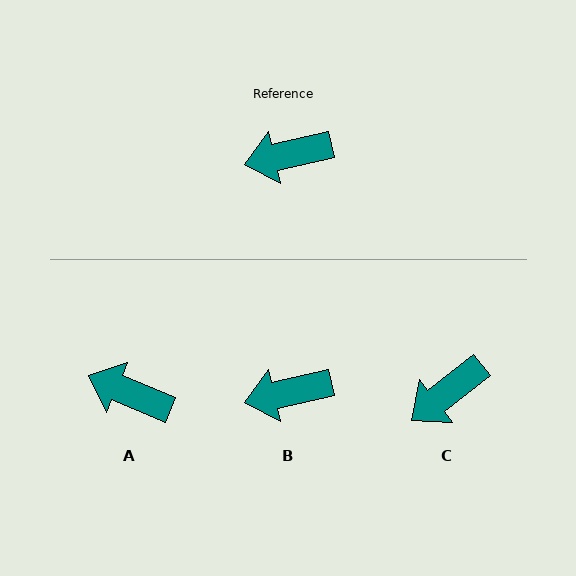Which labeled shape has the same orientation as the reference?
B.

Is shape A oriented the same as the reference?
No, it is off by about 36 degrees.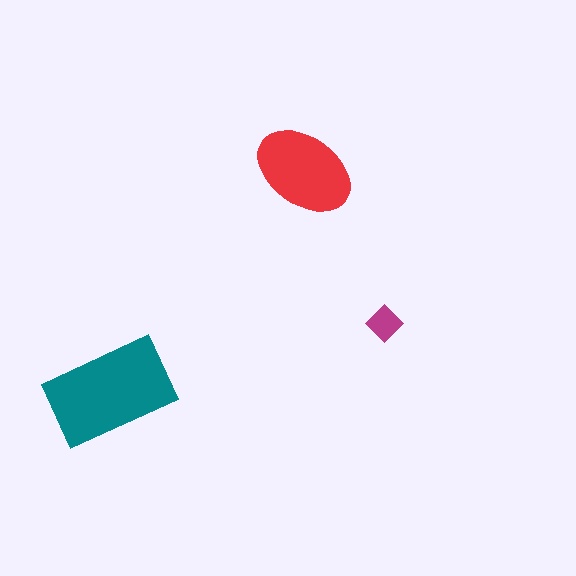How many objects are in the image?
There are 3 objects in the image.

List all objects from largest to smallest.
The teal rectangle, the red ellipse, the magenta diamond.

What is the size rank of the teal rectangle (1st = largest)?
1st.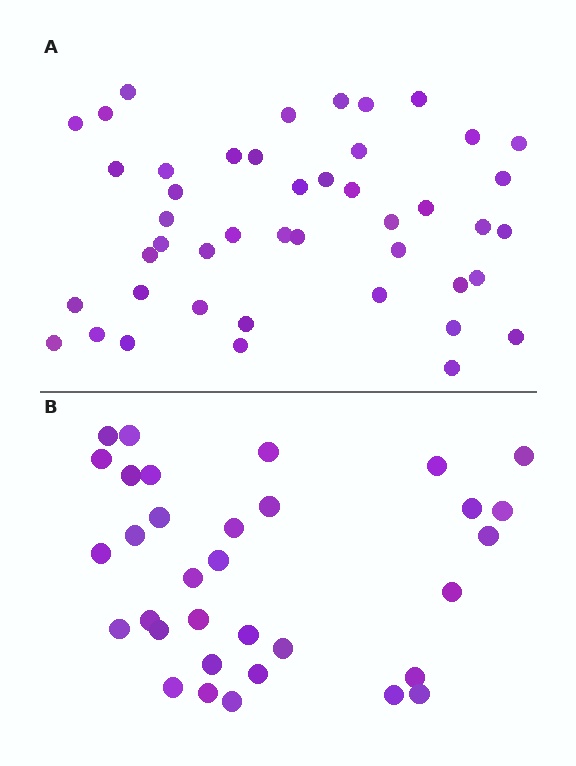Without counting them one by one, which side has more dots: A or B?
Region A (the top region) has more dots.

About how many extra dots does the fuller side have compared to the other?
Region A has roughly 12 or so more dots than region B.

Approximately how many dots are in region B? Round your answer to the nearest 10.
About 30 dots. (The exact count is 33, which rounds to 30.)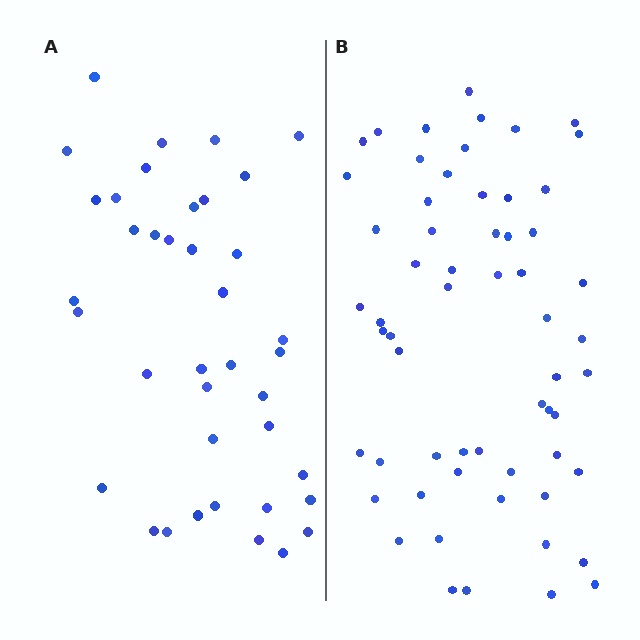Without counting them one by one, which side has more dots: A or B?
Region B (the right region) has more dots.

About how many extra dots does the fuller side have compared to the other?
Region B has approximately 20 more dots than region A.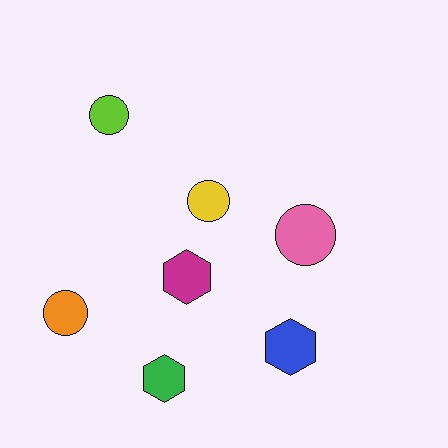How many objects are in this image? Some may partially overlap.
There are 7 objects.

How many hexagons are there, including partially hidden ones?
There are 3 hexagons.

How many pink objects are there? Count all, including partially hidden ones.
There is 1 pink object.